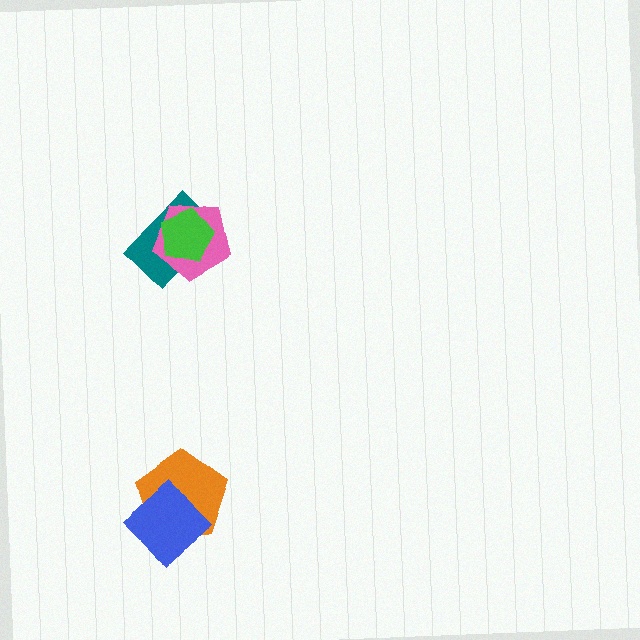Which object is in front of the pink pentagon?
The green pentagon is in front of the pink pentagon.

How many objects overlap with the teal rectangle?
2 objects overlap with the teal rectangle.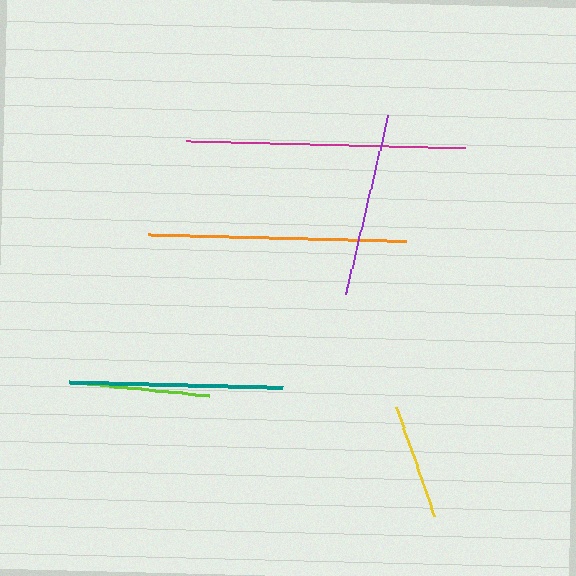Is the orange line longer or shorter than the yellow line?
The orange line is longer than the yellow line.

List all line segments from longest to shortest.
From longest to shortest: magenta, orange, teal, purple, lime, yellow.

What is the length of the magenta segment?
The magenta segment is approximately 279 pixels long.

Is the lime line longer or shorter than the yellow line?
The lime line is longer than the yellow line.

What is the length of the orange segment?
The orange segment is approximately 258 pixels long.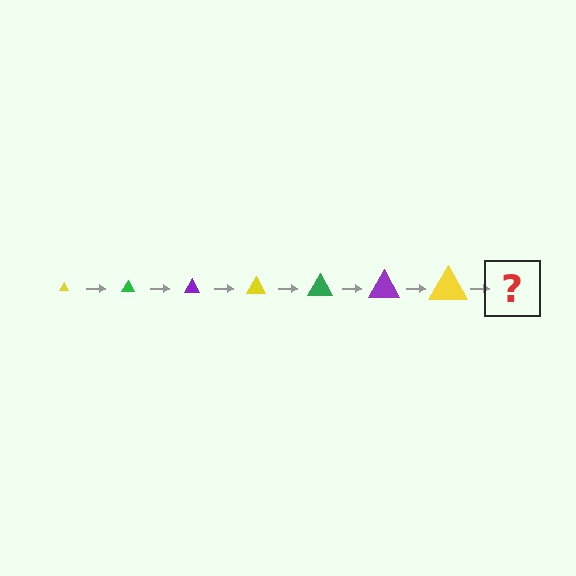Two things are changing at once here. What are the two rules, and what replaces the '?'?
The two rules are that the triangle grows larger each step and the color cycles through yellow, green, and purple. The '?' should be a green triangle, larger than the previous one.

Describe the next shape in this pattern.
It should be a green triangle, larger than the previous one.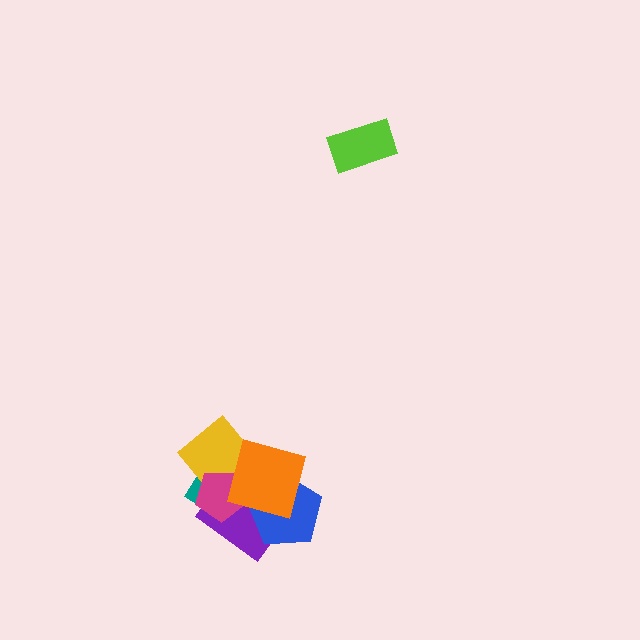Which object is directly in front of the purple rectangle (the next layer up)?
The magenta pentagon is directly in front of the purple rectangle.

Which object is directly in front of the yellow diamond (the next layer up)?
The magenta pentagon is directly in front of the yellow diamond.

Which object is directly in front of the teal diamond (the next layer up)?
The purple rectangle is directly in front of the teal diamond.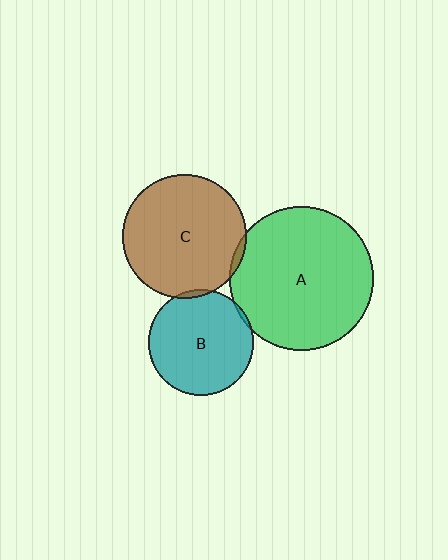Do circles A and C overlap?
Yes.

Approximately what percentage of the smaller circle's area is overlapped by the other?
Approximately 5%.